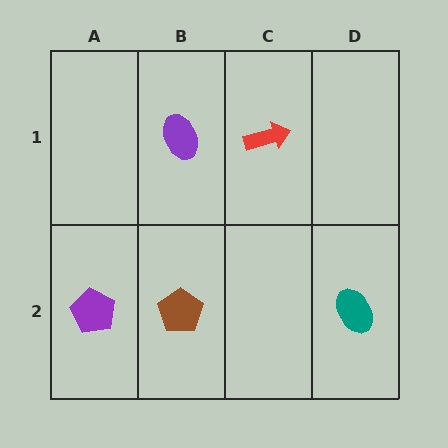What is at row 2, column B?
A brown pentagon.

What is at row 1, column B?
A purple ellipse.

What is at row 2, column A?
A purple pentagon.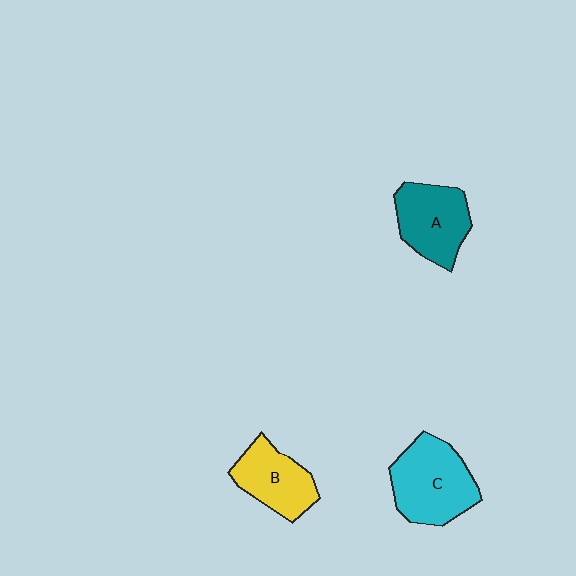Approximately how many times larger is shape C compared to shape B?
Approximately 1.4 times.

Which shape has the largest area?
Shape C (cyan).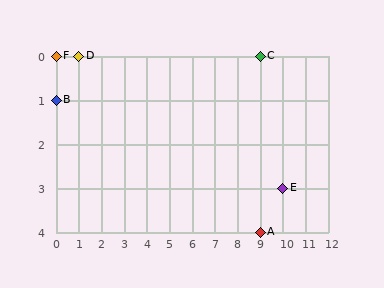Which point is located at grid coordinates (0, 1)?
Point B is at (0, 1).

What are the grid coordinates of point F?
Point F is at grid coordinates (0, 0).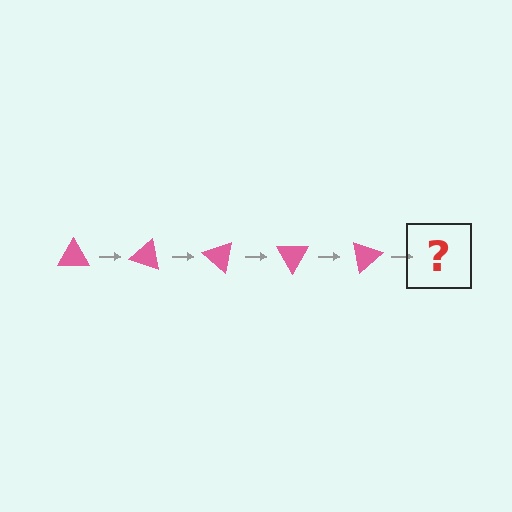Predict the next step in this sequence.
The next step is a pink triangle rotated 100 degrees.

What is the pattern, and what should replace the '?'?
The pattern is that the triangle rotates 20 degrees each step. The '?' should be a pink triangle rotated 100 degrees.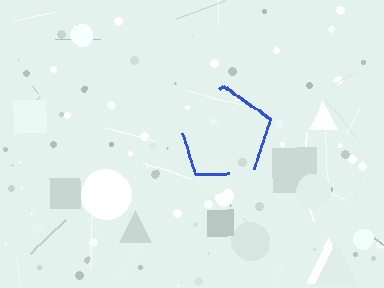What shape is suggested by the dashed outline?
The dashed outline suggests a pentagon.